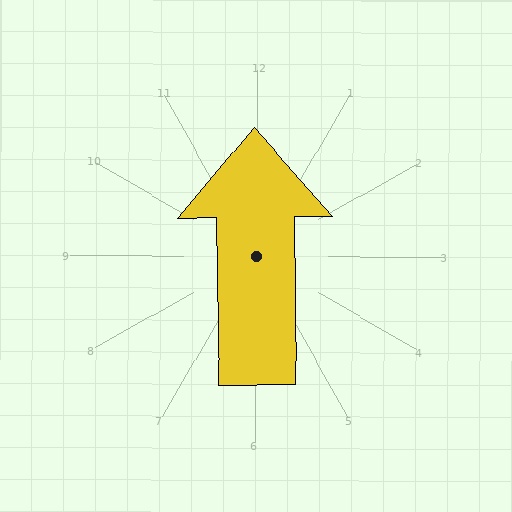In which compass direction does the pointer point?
North.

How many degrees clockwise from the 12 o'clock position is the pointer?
Approximately 359 degrees.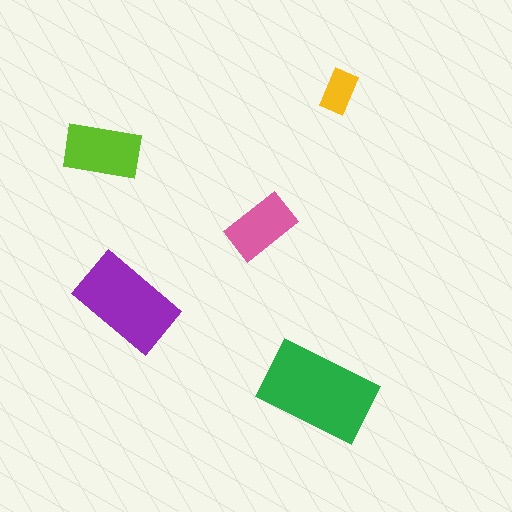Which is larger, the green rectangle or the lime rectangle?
The green one.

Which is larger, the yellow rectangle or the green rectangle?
The green one.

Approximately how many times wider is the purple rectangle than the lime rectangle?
About 1.5 times wider.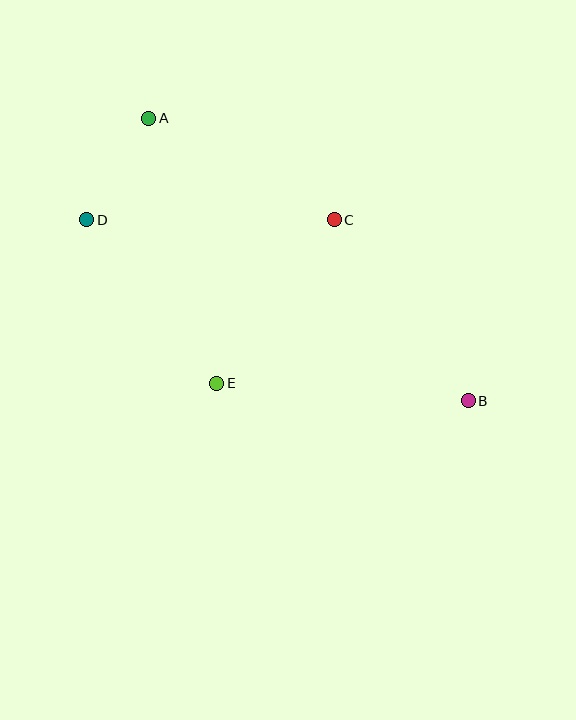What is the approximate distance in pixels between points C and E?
The distance between C and E is approximately 201 pixels.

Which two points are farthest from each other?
Points A and B are farthest from each other.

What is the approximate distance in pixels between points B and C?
The distance between B and C is approximately 225 pixels.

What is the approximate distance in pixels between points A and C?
The distance between A and C is approximately 212 pixels.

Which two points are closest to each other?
Points A and D are closest to each other.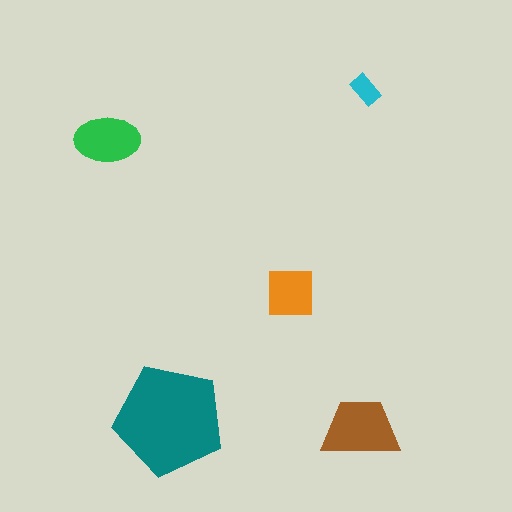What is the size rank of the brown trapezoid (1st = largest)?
2nd.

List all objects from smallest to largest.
The cyan rectangle, the orange square, the green ellipse, the brown trapezoid, the teal pentagon.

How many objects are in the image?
There are 5 objects in the image.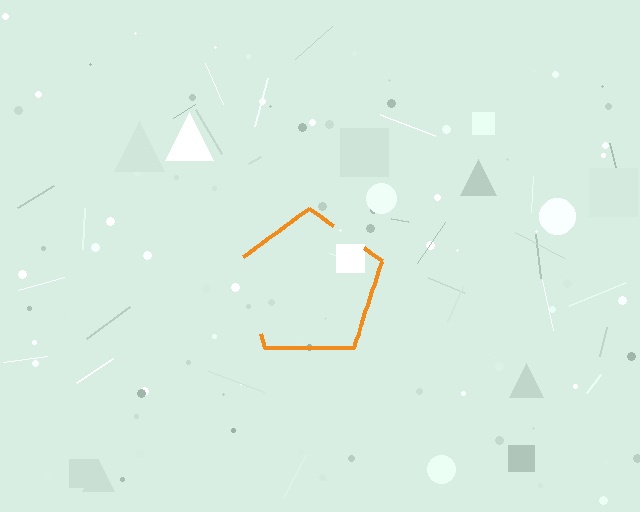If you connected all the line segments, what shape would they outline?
They would outline a pentagon.